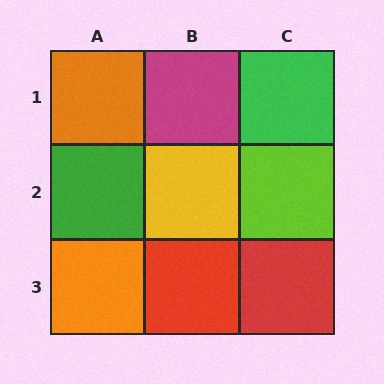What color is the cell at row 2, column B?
Yellow.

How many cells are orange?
2 cells are orange.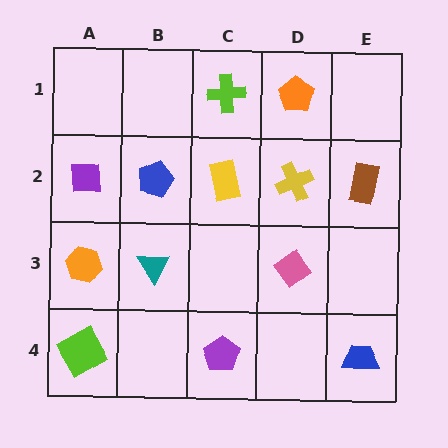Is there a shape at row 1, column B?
No, that cell is empty.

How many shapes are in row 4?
3 shapes.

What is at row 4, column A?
A lime square.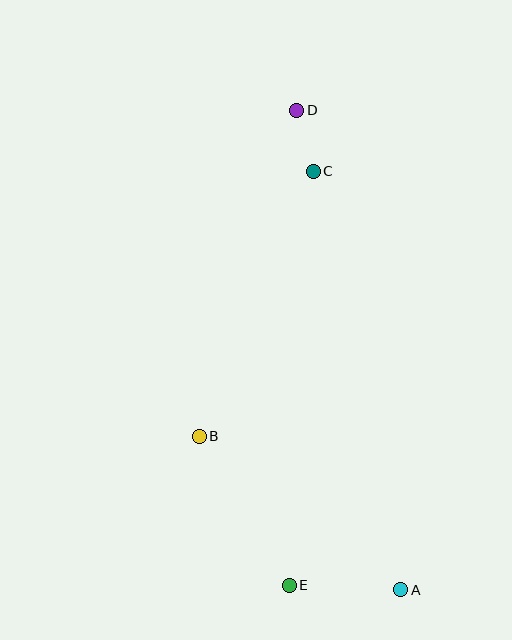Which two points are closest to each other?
Points C and D are closest to each other.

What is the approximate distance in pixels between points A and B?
The distance between A and B is approximately 253 pixels.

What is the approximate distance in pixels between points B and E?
The distance between B and E is approximately 174 pixels.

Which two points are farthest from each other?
Points A and D are farthest from each other.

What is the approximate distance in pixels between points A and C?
The distance between A and C is approximately 428 pixels.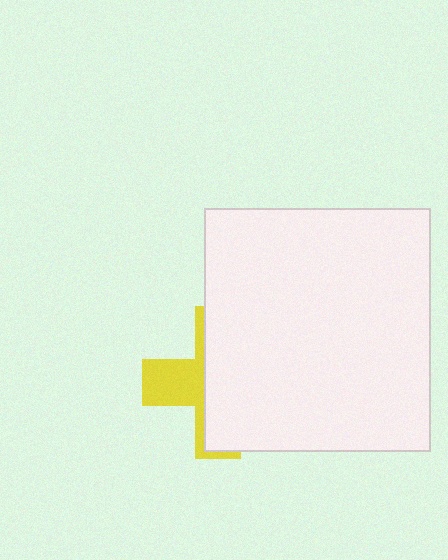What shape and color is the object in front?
The object in front is a white rectangle.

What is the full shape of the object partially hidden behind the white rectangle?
The partially hidden object is a yellow cross.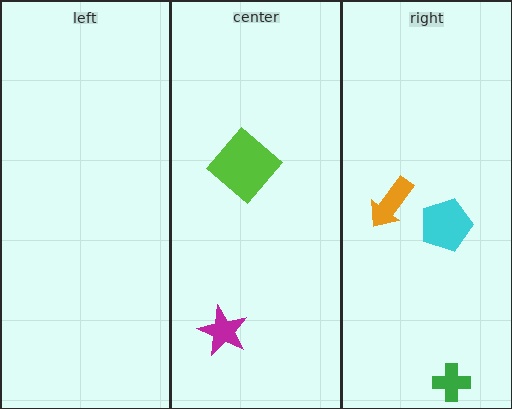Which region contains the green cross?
The right region.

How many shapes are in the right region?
3.